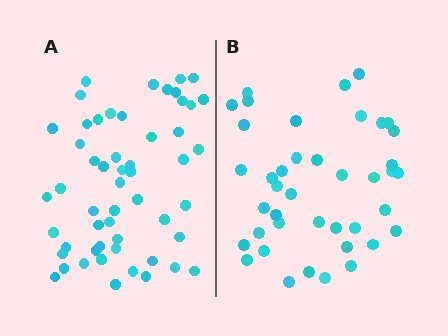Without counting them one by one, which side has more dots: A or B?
Region A (the left region) has more dots.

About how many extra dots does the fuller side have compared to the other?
Region A has approximately 15 more dots than region B.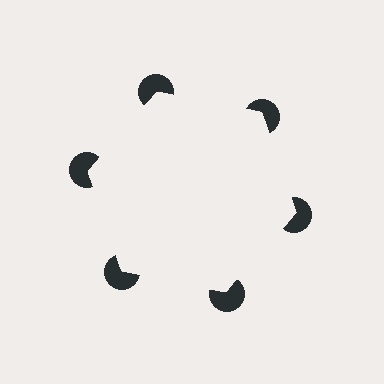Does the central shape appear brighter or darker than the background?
It typically appears slightly brighter than the background, even though no actual brightness change is drawn.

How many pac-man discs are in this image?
There are 6 — one at each vertex of the illusory hexagon.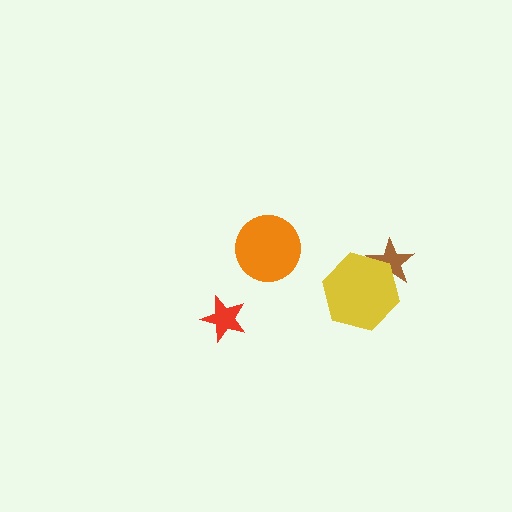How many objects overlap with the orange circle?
0 objects overlap with the orange circle.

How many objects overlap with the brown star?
1 object overlaps with the brown star.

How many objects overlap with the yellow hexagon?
1 object overlaps with the yellow hexagon.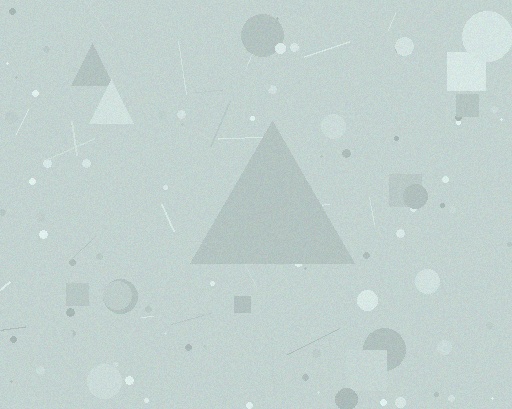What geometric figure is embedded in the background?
A triangle is embedded in the background.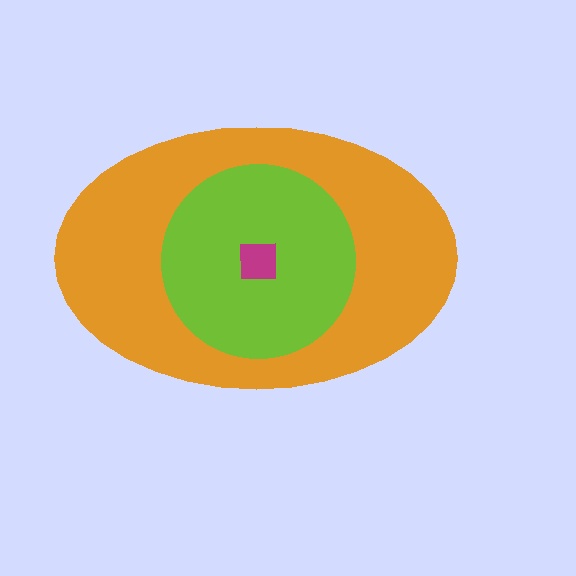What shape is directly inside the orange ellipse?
The lime circle.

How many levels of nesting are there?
3.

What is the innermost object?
The magenta square.